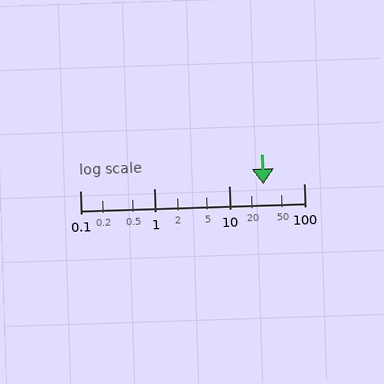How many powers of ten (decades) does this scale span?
The scale spans 3 decades, from 0.1 to 100.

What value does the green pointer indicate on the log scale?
The pointer indicates approximately 29.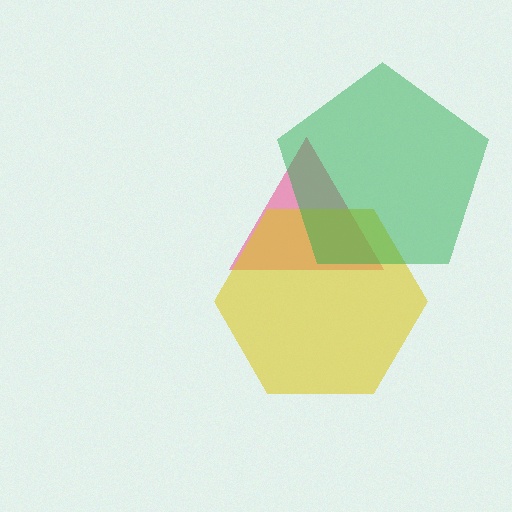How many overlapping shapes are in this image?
There are 3 overlapping shapes in the image.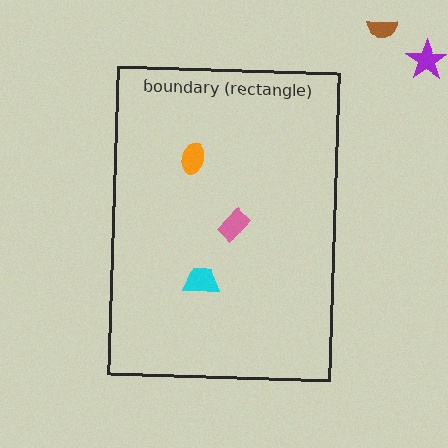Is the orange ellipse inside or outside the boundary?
Inside.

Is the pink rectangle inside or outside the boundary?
Inside.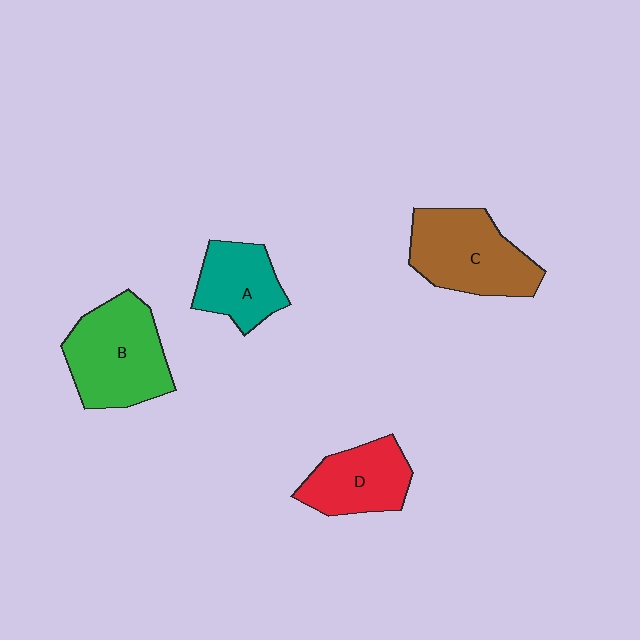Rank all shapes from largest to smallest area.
From largest to smallest: B (green), C (brown), D (red), A (teal).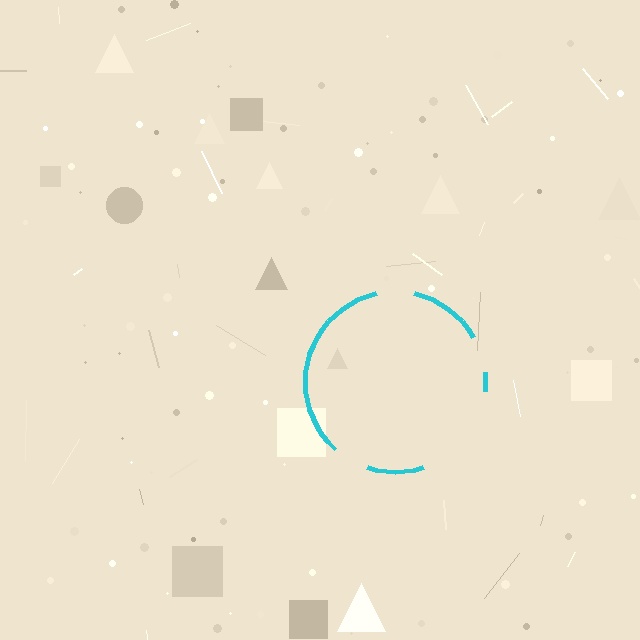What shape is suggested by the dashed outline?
The dashed outline suggests a circle.